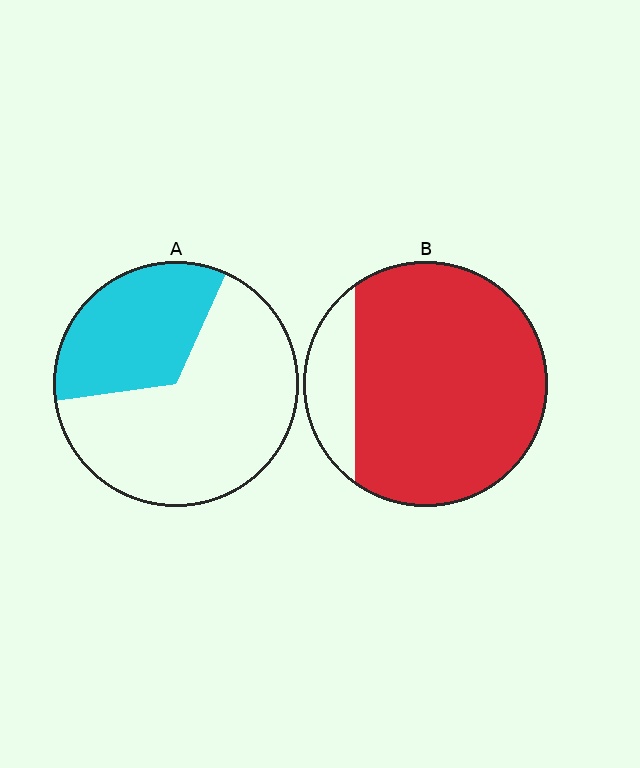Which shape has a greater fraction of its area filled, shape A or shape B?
Shape B.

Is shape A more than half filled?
No.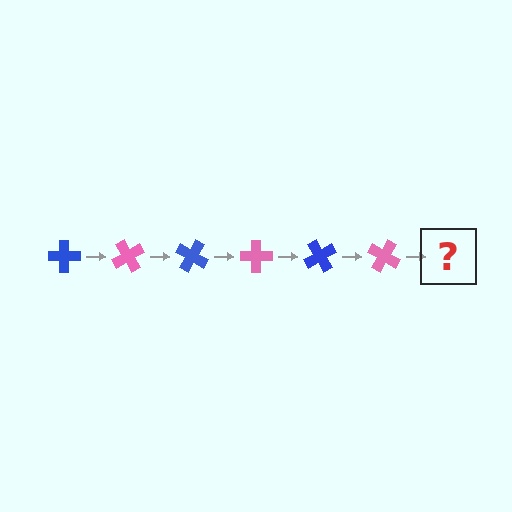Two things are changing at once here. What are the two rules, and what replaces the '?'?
The two rules are that it rotates 60 degrees each step and the color cycles through blue and pink. The '?' should be a blue cross, rotated 360 degrees from the start.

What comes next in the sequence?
The next element should be a blue cross, rotated 360 degrees from the start.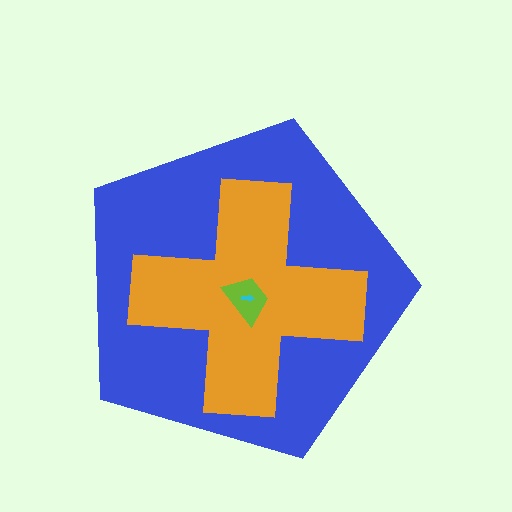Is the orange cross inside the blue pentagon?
Yes.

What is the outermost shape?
The blue pentagon.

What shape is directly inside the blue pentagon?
The orange cross.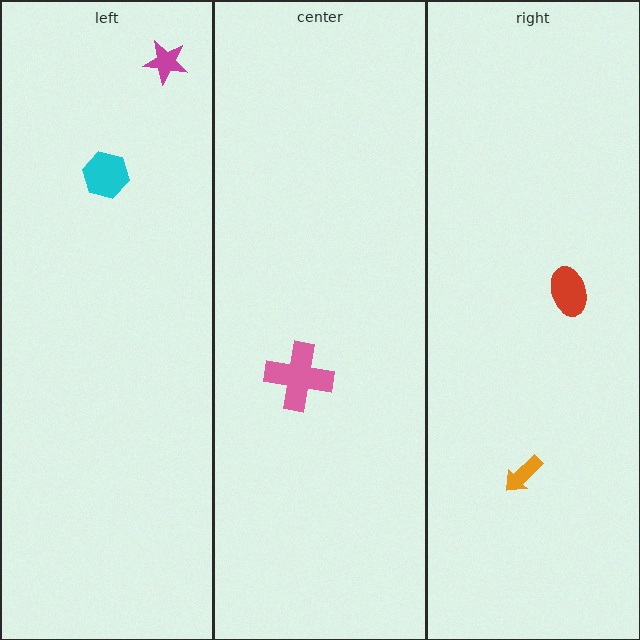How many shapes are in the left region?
2.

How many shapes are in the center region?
1.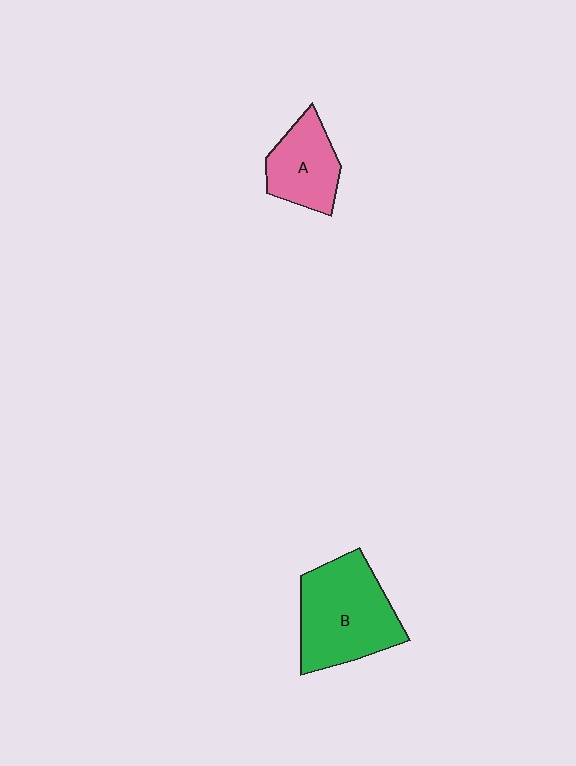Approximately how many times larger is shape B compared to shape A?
Approximately 1.7 times.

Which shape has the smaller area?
Shape A (pink).